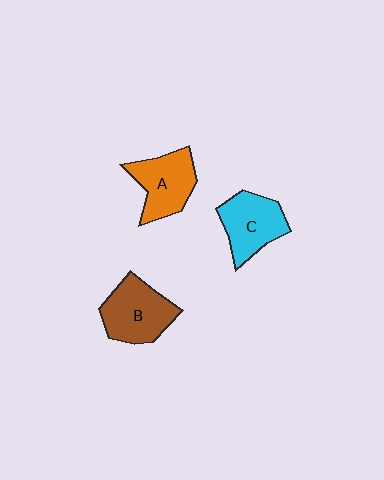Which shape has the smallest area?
Shape C (cyan).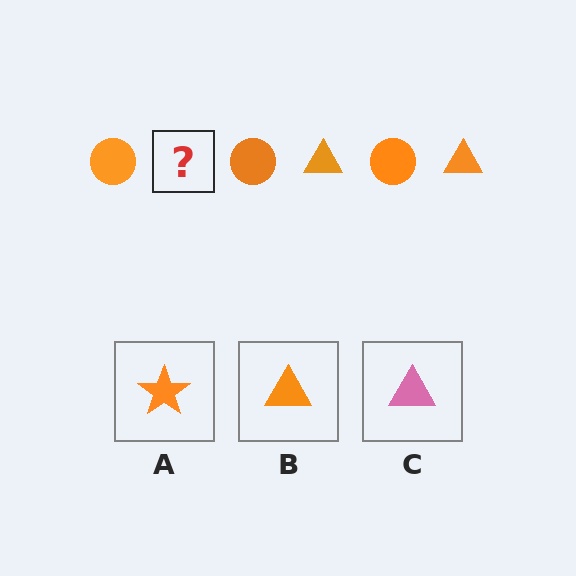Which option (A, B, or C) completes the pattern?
B.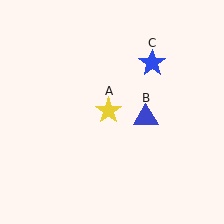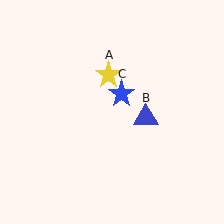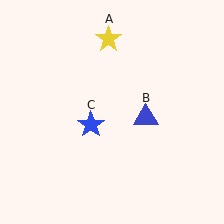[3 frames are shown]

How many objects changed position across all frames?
2 objects changed position: yellow star (object A), blue star (object C).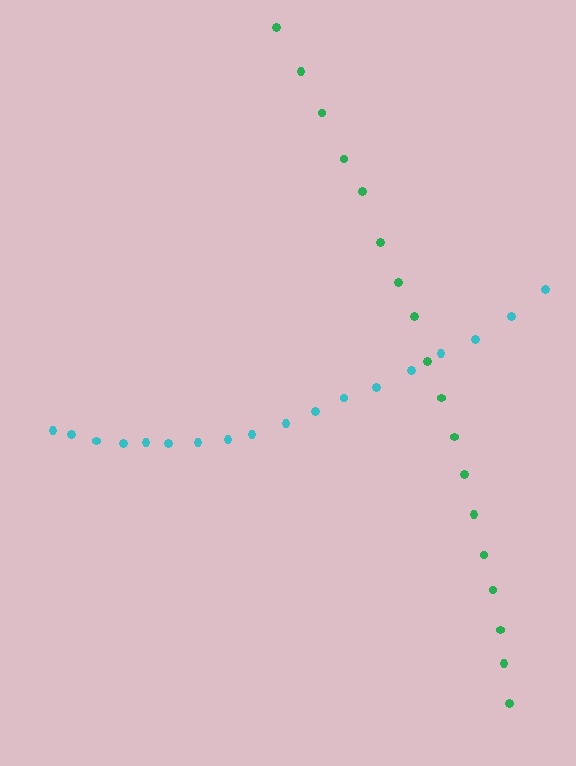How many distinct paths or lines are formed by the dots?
There are 2 distinct paths.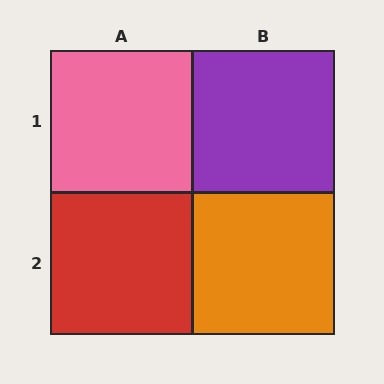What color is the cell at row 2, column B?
Orange.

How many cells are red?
1 cell is red.